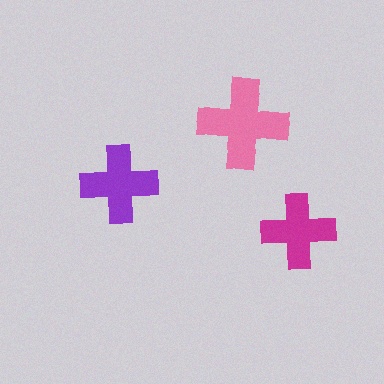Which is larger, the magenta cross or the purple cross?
The purple one.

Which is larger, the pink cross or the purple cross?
The pink one.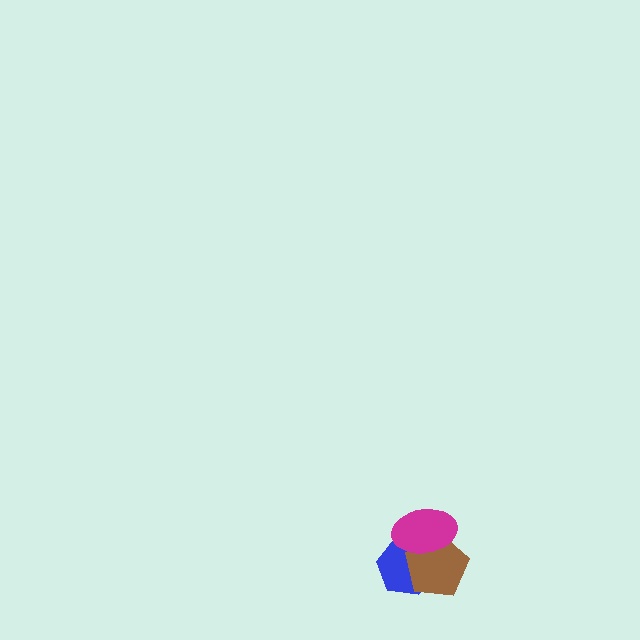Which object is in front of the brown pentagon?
The magenta ellipse is in front of the brown pentagon.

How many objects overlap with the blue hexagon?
2 objects overlap with the blue hexagon.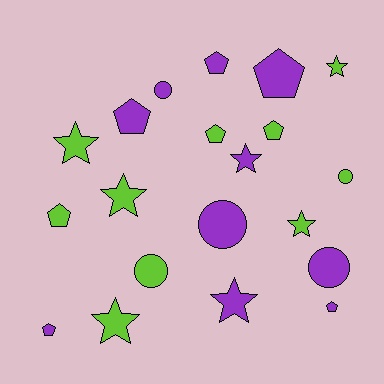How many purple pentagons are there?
There are 5 purple pentagons.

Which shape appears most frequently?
Pentagon, with 8 objects.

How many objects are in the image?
There are 20 objects.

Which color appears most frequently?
Purple, with 10 objects.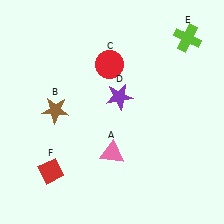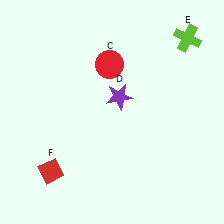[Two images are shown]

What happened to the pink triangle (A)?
The pink triangle (A) was removed in Image 2. It was in the bottom-left area of Image 1.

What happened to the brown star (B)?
The brown star (B) was removed in Image 2. It was in the top-left area of Image 1.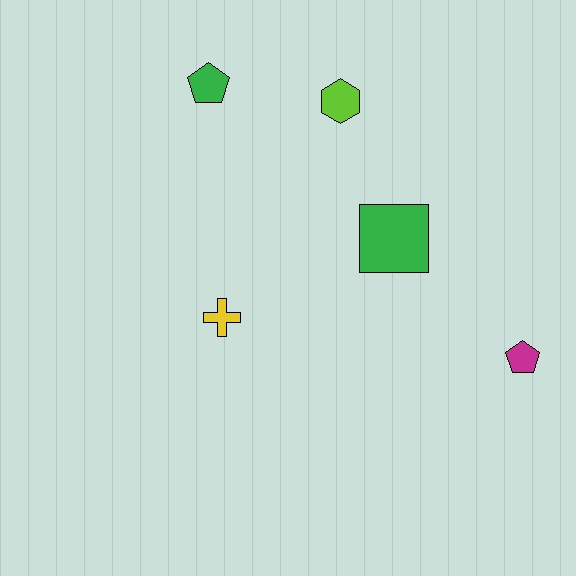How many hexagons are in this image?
There is 1 hexagon.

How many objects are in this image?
There are 5 objects.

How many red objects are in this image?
There are no red objects.